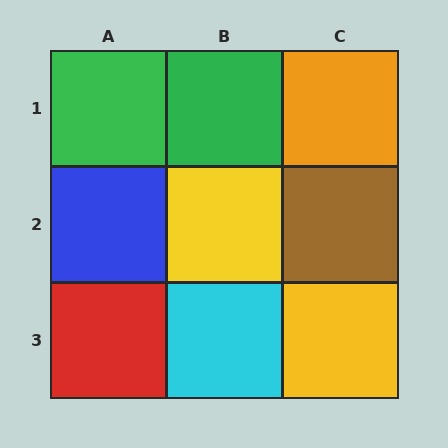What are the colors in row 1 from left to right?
Green, green, orange.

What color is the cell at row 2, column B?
Yellow.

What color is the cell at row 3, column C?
Yellow.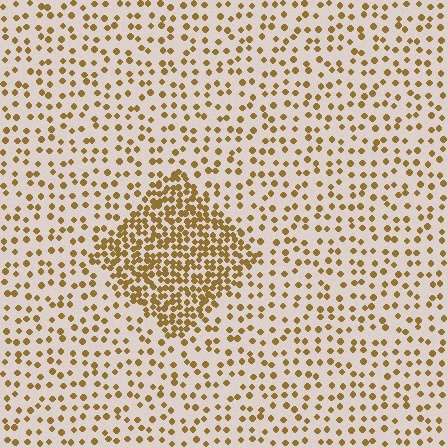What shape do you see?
I see a diamond.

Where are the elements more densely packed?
The elements are more densely packed inside the diamond boundary.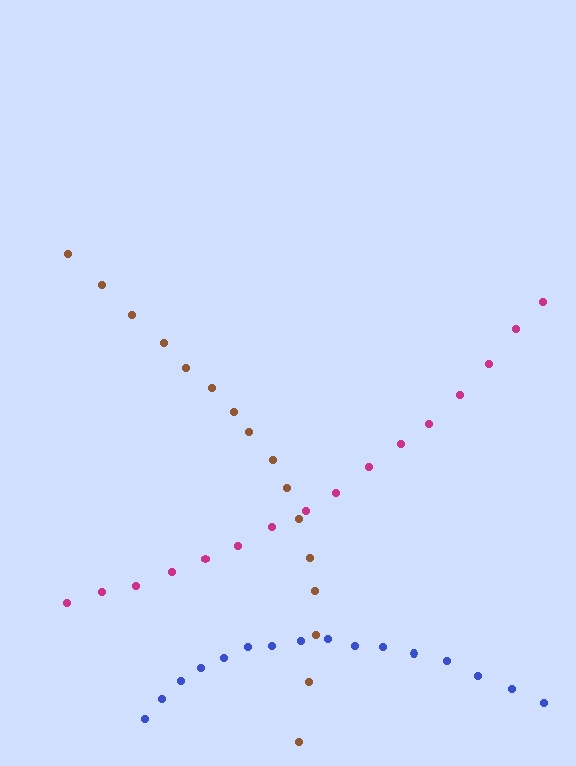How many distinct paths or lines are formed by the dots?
There are 3 distinct paths.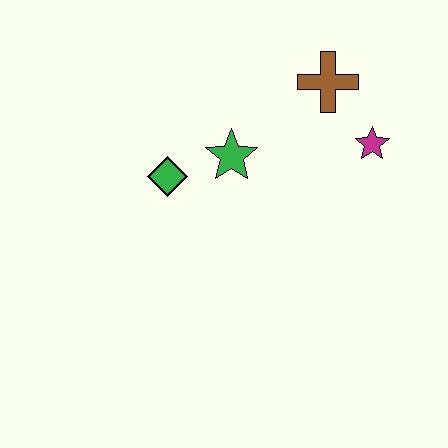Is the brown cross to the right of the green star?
Yes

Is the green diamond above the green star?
No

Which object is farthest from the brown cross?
The green diamond is farthest from the brown cross.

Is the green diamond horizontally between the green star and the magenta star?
No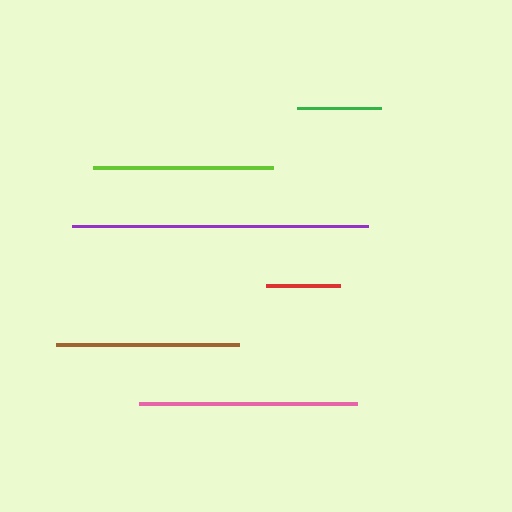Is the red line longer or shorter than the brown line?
The brown line is longer than the red line.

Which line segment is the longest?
The purple line is the longest at approximately 296 pixels.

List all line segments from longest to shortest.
From longest to shortest: purple, pink, brown, lime, green, red.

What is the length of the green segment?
The green segment is approximately 84 pixels long.